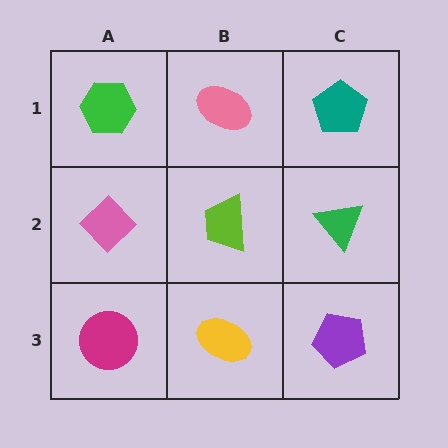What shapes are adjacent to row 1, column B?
A lime trapezoid (row 2, column B), a green hexagon (row 1, column A), a teal pentagon (row 1, column C).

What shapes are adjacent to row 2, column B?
A pink ellipse (row 1, column B), a yellow ellipse (row 3, column B), a pink diamond (row 2, column A), a green triangle (row 2, column C).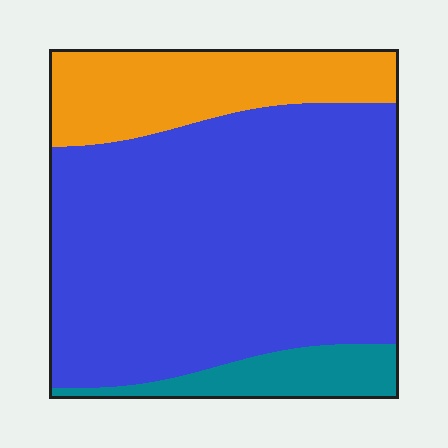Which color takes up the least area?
Teal, at roughly 10%.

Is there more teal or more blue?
Blue.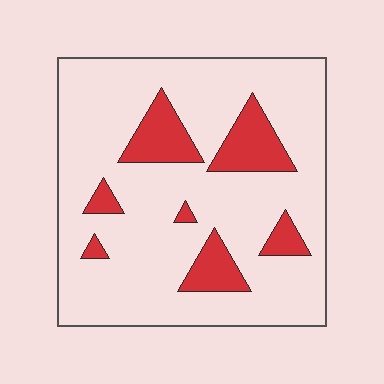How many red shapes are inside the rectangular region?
7.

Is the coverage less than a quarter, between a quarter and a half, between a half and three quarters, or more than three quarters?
Less than a quarter.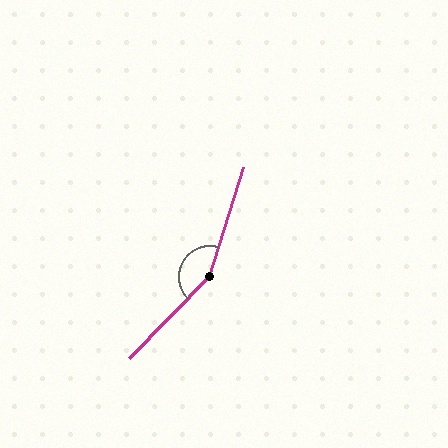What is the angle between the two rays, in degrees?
Approximately 152 degrees.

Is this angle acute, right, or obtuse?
It is obtuse.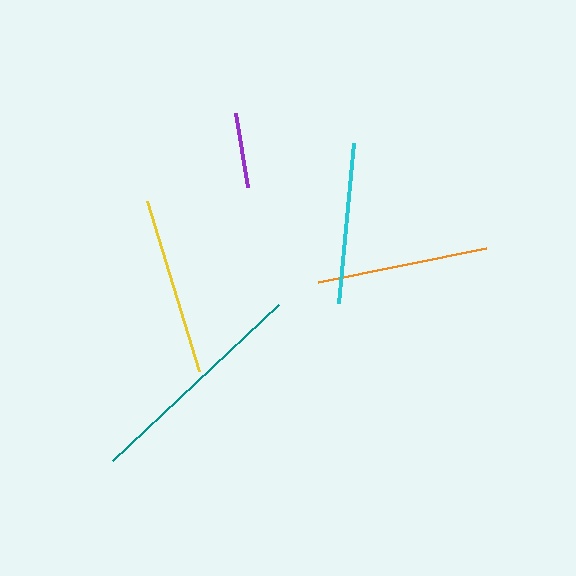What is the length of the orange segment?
The orange segment is approximately 172 pixels long.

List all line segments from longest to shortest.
From longest to shortest: teal, yellow, orange, cyan, purple.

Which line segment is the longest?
The teal line is the longest at approximately 228 pixels.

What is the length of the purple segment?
The purple segment is approximately 75 pixels long.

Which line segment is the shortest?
The purple line is the shortest at approximately 75 pixels.